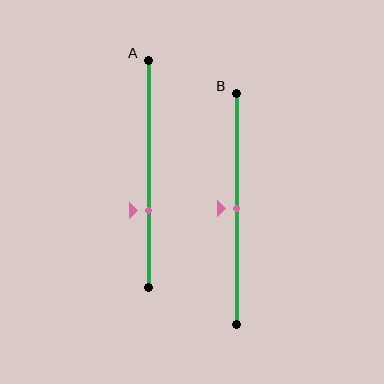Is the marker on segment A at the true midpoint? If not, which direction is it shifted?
No, the marker on segment A is shifted downward by about 16% of the segment length.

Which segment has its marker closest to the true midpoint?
Segment B has its marker closest to the true midpoint.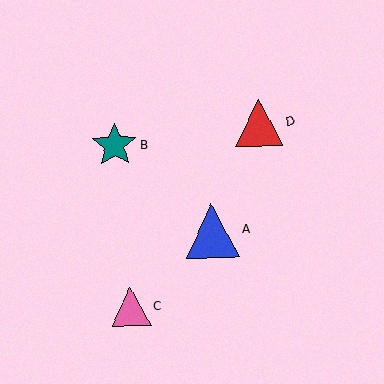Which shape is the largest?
The blue triangle (labeled A) is the largest.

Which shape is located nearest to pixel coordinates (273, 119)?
The red triangle (labeled D) at (259, 122) is nearest to that location.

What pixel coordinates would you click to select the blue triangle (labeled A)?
Click at (212, 231) to select the blue triangle A.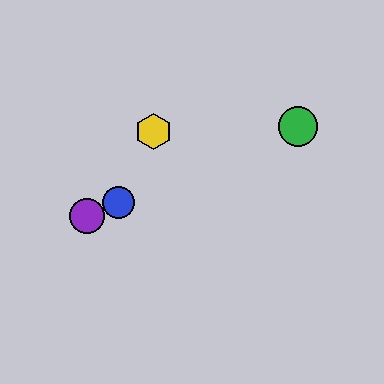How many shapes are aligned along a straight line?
4 shapes (the red hexagon, the blue circle, the green circle, the purple circle) are aligned along a straight line.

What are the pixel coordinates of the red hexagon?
The red hexagon is at (294, 128).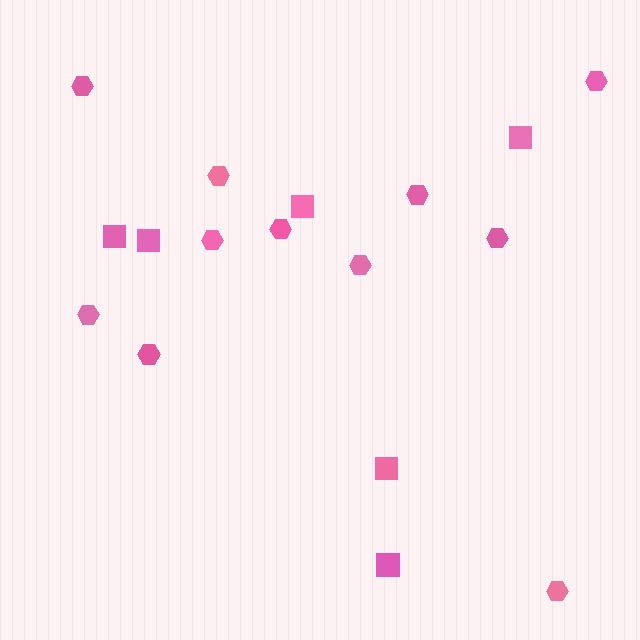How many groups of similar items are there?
There are 2 groups: one group of hexagons (11) and one group of squares (6).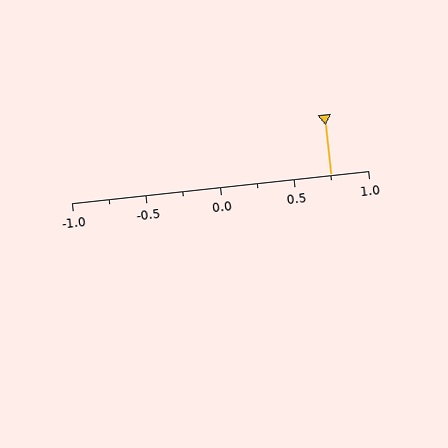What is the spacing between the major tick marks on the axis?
The major ticks are spaced 0.5 apart.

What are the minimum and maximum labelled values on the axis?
The axis runs from -1.0 to 1.0.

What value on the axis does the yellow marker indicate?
The marker indicates approximately 0.75.